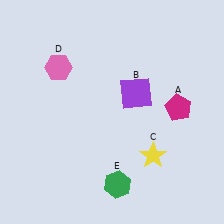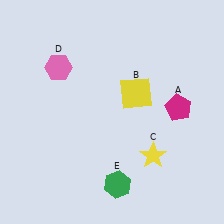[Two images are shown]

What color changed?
The square (B) changed from purple in Image 1 to yellow in Image 2.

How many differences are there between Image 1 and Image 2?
There is 1 difference between the two images.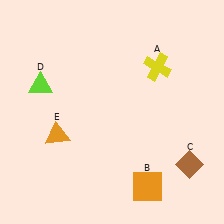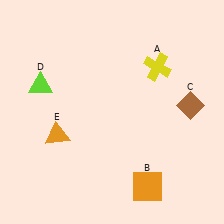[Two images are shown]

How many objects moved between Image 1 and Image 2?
1 object moved between the two images.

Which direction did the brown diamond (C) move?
The brown diamond (C) moved up.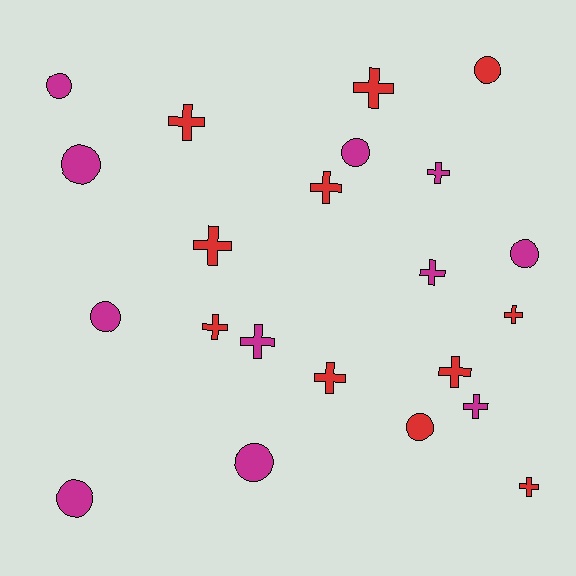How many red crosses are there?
There are 9 red crosses.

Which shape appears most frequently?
Cross, with 13 objects.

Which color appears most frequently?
Magenta, with 11 objects.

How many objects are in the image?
There are 22 objects.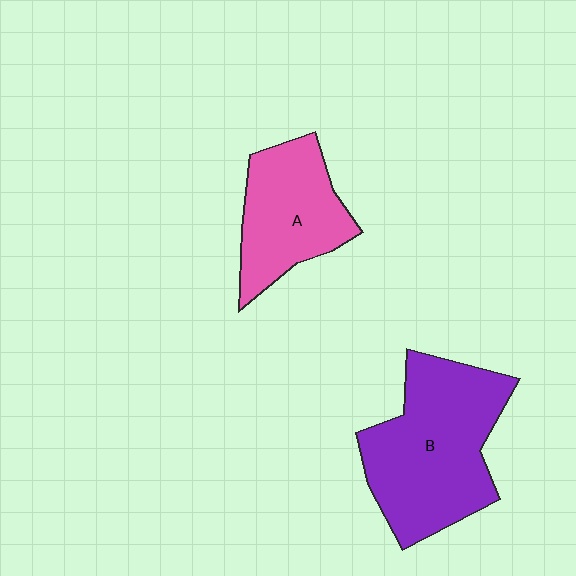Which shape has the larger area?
Shape B (purple).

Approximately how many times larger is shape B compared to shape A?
Approximately 1.5 times.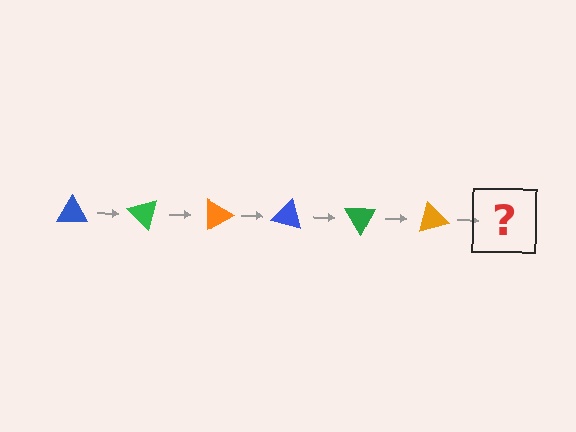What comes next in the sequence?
The next element should be a blue triangle, rotated 270 degrees from the start.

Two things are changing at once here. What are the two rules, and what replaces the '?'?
The two rules are that it rotates 45 degrees each step and the color cycles through blue, green, and orange. The '?' should be a blue triangle, rotated 270 degrees from the start.